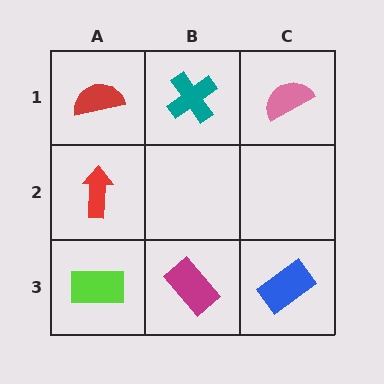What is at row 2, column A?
A red arrow.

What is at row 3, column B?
A magenta rectangle.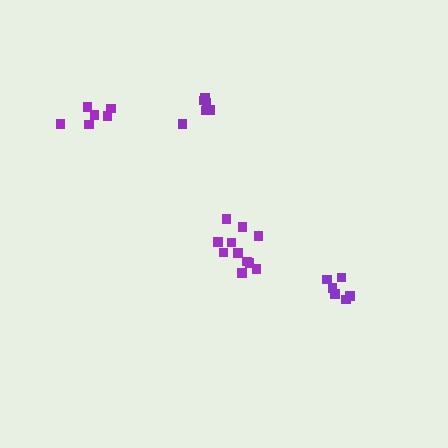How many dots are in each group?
Group 1: 6 dots, Group 2: 6 dots, Group 3: 6 dots, Group 4: 11 dots (29 total).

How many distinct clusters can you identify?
There are 4 distinct clusters.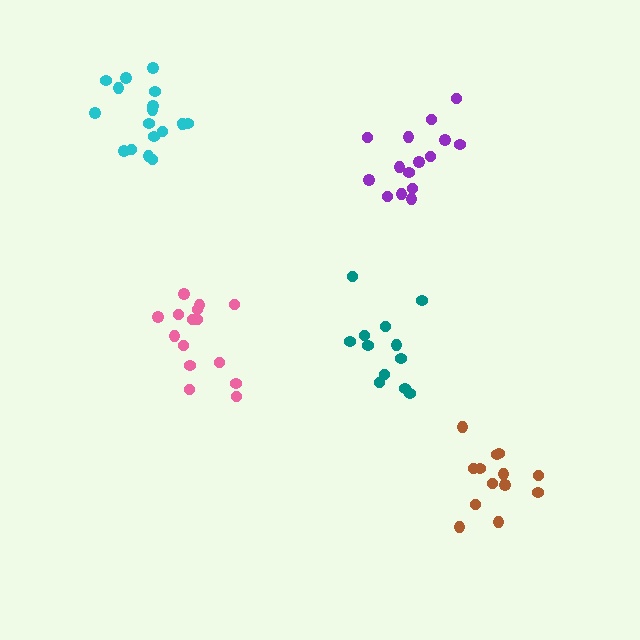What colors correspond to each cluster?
The clusters are colored: pink, teal, cyan, purple, brown.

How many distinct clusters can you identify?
There are 5 distinct clusters.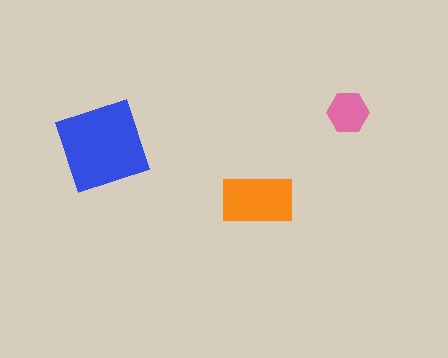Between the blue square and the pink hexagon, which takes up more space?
The blue square.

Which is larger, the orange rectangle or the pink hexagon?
The orange rectangle.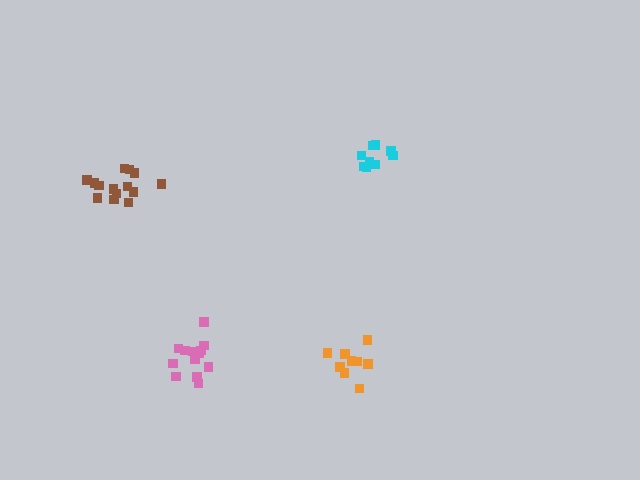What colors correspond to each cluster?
The clusters are colored: pink, cyan, orange, brown.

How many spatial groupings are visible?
There are 4 spatial groupings.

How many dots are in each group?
Group 1: 13 dots, Group 2: 9 dots, Group 3: 9 dots, Group 4: 14 dots (45 total).